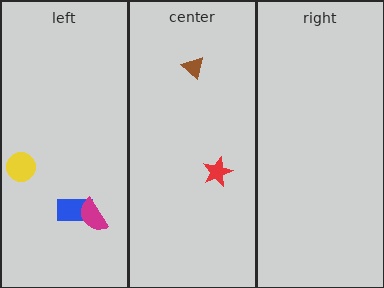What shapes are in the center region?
The red star, the brown triangle.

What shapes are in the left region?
The blue rectangle, the yellow circle, the magenta semicircle.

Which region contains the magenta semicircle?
The left region.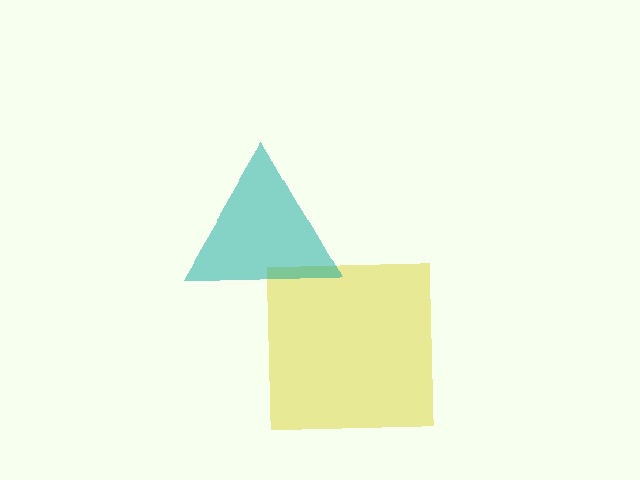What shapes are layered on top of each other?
The layered shapes are: a yellow square, a teal triangle.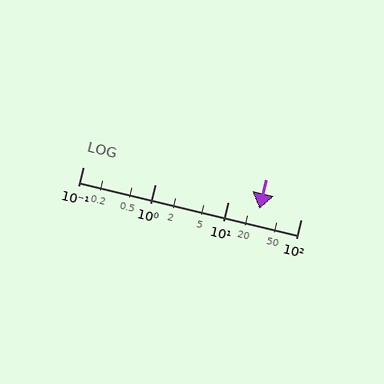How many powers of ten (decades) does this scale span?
The scale spans 3 decades, from 0.1 to 100.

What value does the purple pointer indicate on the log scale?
The pointer indicates approximately 27.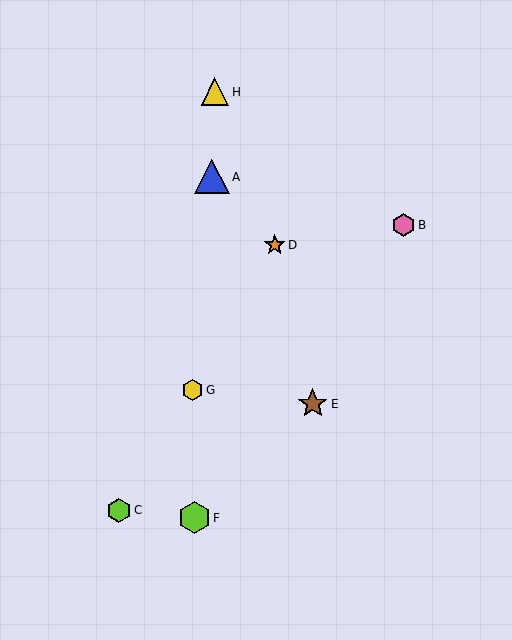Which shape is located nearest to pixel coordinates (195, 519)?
The lime hexagon (labeled F) at (194, 518) is nearest to that location.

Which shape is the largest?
The blue triangle (labeled A) is the largest.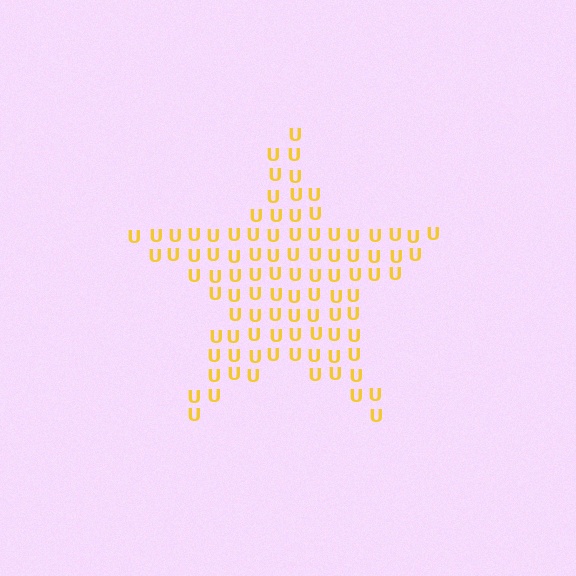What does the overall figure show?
The overall figure shows a star.